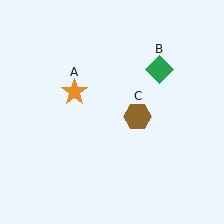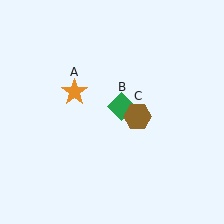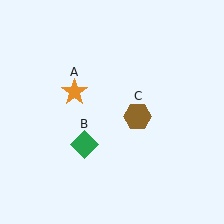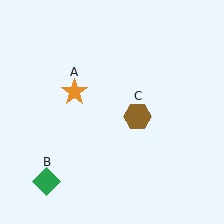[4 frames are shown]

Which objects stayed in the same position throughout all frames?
Orange star (object A) and brown hexagon (object C) remained stationary.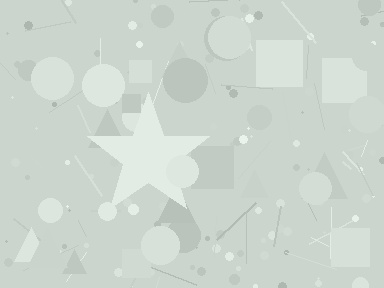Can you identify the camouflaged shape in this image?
The camouflaged shape is a star.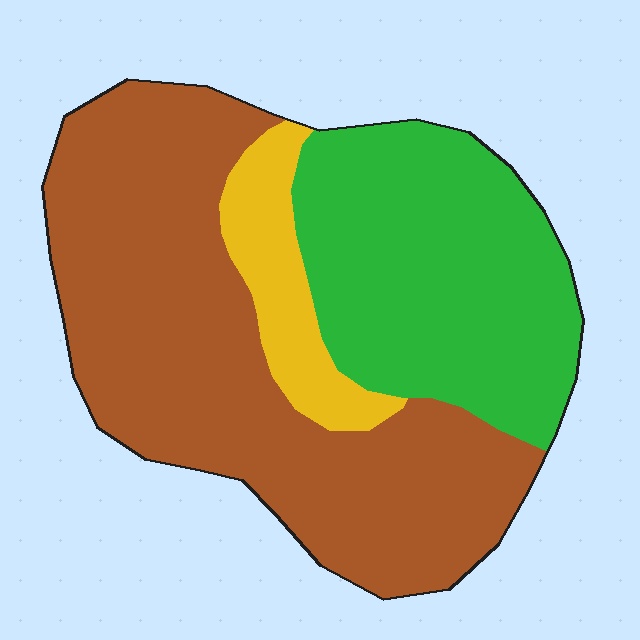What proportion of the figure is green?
Green covers roughly 35% of the figure.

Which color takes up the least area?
Yellow, at roughly 10%.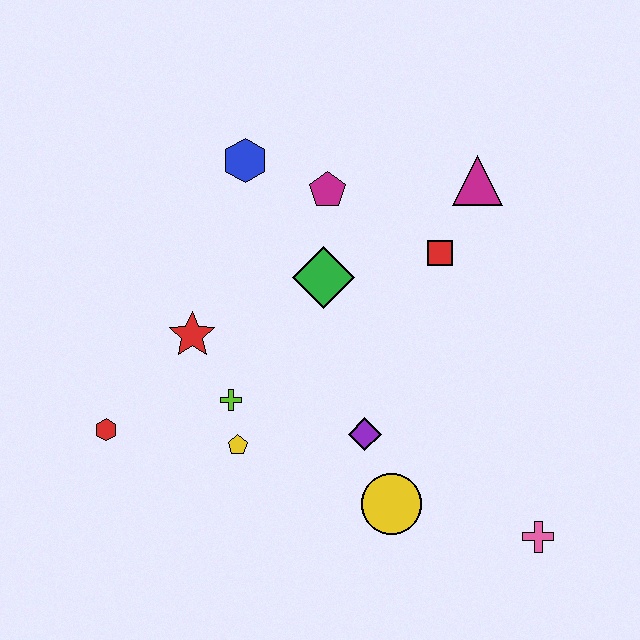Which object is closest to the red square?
The magenta triangle is closest to the red square.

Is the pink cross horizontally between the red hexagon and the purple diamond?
No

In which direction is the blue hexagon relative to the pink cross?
The blue hexagon is above the pink cross.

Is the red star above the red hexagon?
Yes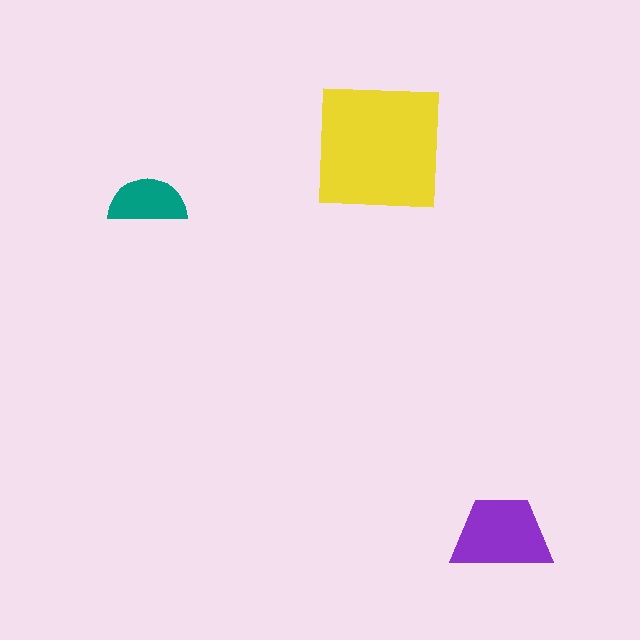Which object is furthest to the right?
The purple trapezoid is rightmost.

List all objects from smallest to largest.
The teal semicircle, the purple trapezoid, the yellow square.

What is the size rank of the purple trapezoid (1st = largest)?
2nd.